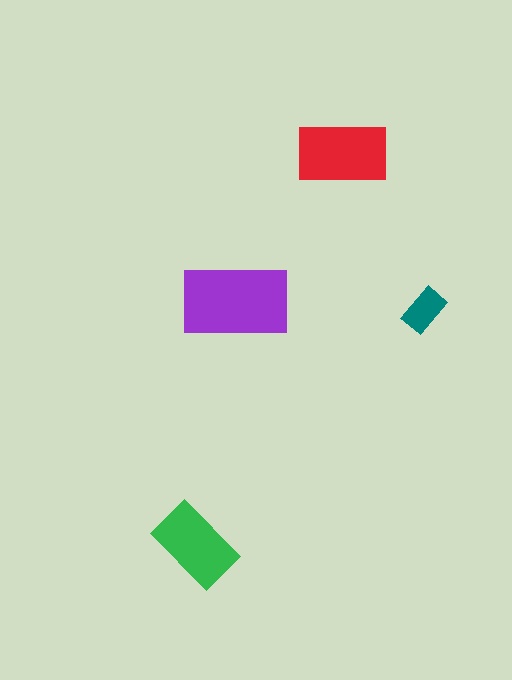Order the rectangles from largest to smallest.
the purple one, the red one, the green one, the teal one.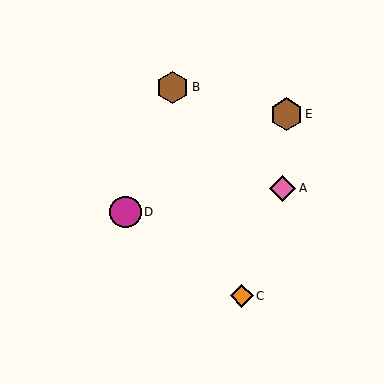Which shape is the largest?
The brown hexagon (labeled E) is the largest.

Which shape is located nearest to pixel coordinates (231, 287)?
The orange diamond (labeled C) at (242, 296) is nearest to that location.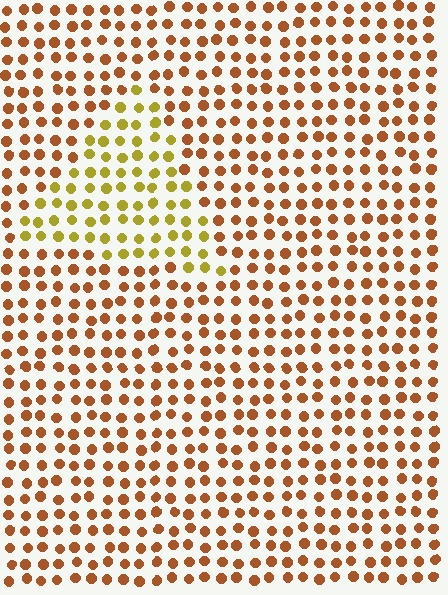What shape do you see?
I see a triangle.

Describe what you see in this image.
The image is filled with small brown elements in a uniform arrangement. A triangle-shaped region is visible where the elements are tinted to a slightly different hue, forming a subtle color boundary.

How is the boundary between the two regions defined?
The boundary is defined purely by a slight shift in hue (about 37 degrees). Spacing, size, and orientation are identical on both sides.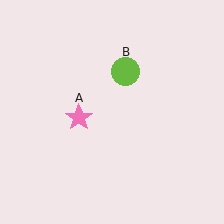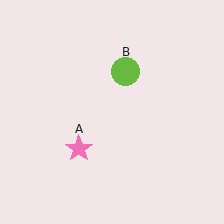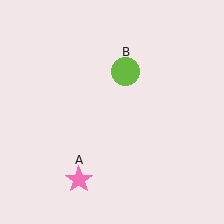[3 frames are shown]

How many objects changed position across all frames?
1 object changed position: pink star (object A).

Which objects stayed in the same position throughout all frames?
Lime circle (object B) remained stationary.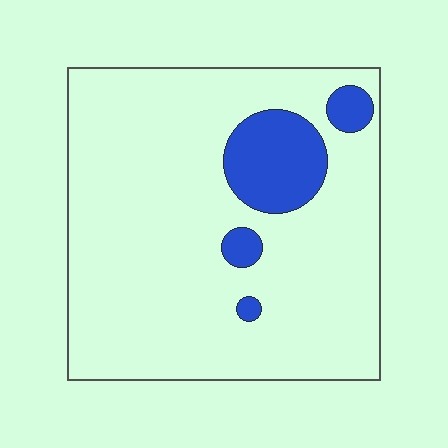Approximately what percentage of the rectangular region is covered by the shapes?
Approximately 15%.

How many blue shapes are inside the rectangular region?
4.